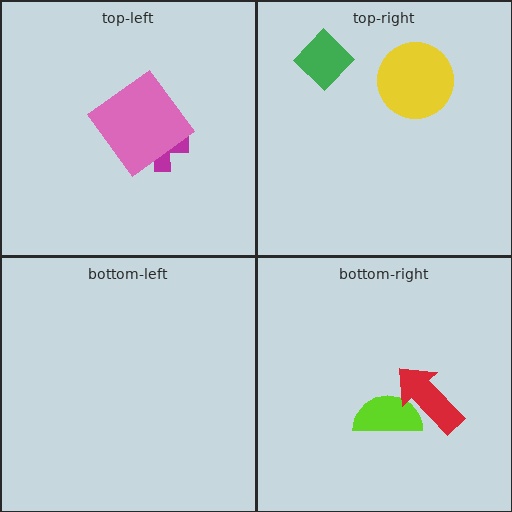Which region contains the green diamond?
The top-right region.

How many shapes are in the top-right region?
2.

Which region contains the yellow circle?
The top-right region.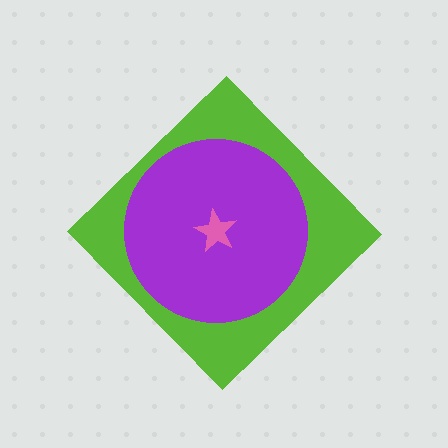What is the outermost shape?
The lime diamond.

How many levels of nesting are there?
3.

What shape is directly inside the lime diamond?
The purple circle.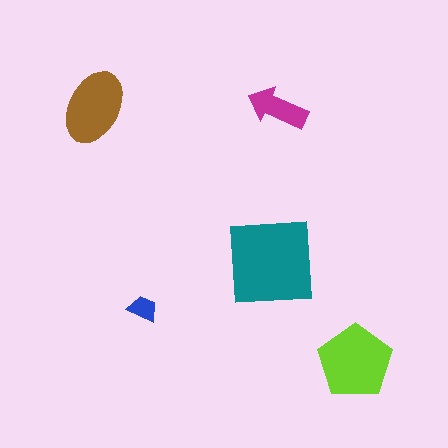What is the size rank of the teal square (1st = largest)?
1st.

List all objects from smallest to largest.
The blue trapezoid, the magenta arrow, the brown ellipse, the lime pentagon, the teal square.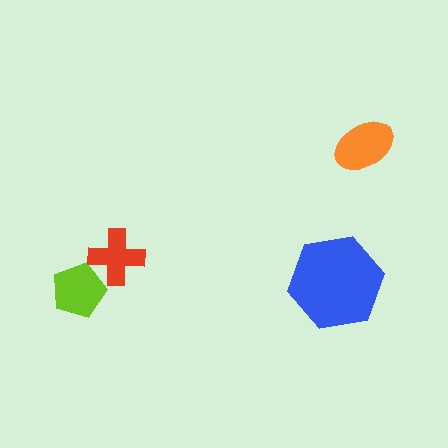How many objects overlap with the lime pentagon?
1 object overlaps with the lime pentagon.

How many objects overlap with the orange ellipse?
0 objects overlap with the orange ellipse.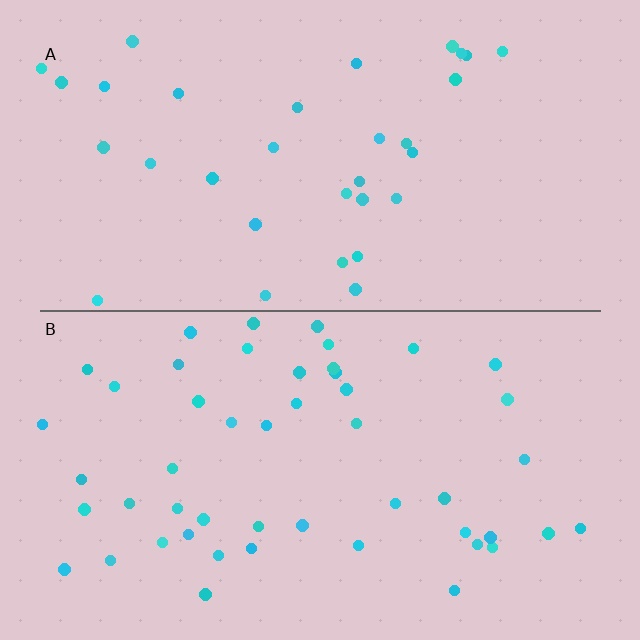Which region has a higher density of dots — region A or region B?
B (the bottom).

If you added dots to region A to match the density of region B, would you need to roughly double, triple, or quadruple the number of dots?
Approximately double.